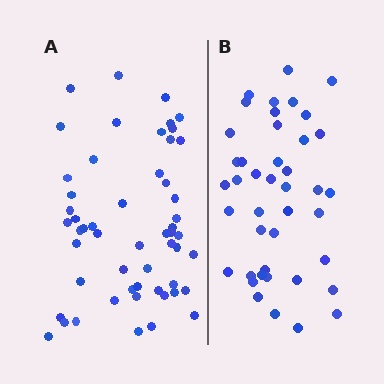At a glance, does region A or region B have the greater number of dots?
Region A (the left region) has more dots.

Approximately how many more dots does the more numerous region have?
Region A has roughly 12 or so more dots than region B.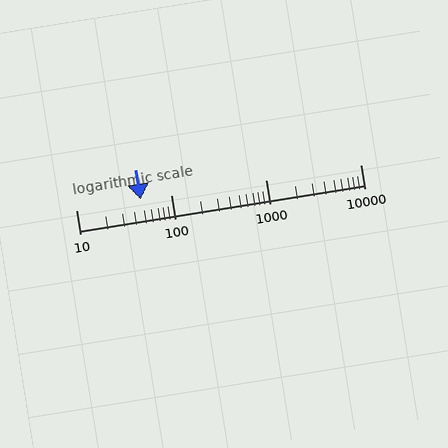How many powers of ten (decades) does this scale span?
The scale spans 3 decades, from 10 to 10000.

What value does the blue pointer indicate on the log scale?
The pointer indicates approximately 48.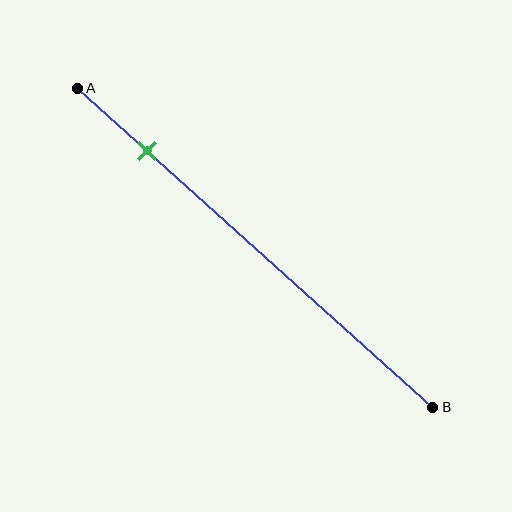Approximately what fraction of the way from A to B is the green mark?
The green mark is approximately 20% of the way from A to B.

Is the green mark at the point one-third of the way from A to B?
No, the mark is at about 20% from A, not at the 33% one-third point.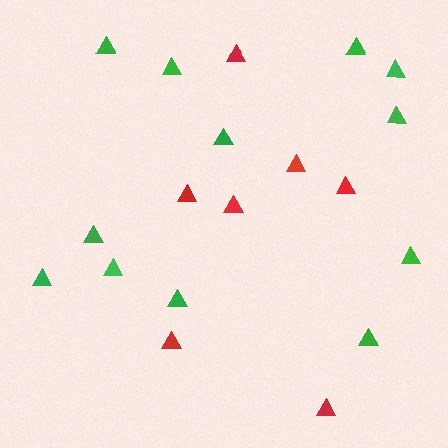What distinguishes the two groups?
There are 2 groups: one group of green triangles (12) and one group of red triangles (7).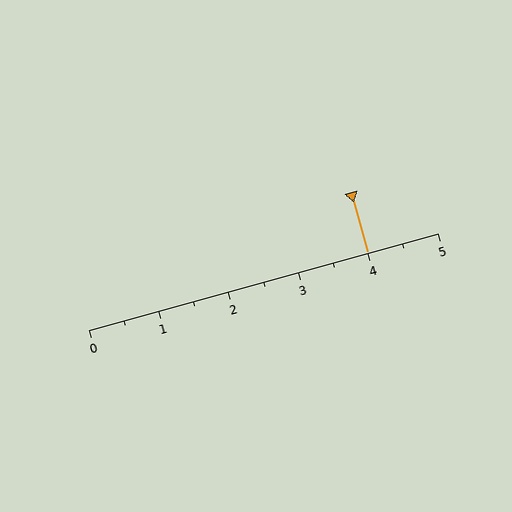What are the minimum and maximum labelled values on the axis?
The axis runs from 0 to 5.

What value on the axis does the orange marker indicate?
The marker indicates approximately 4.